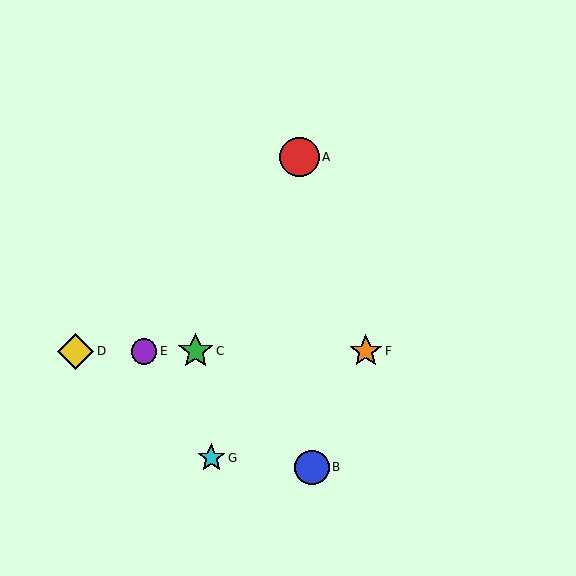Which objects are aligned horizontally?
Objects C, D, E, F are aligned horizontally.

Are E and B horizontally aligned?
No, E is at y≈351 and B is at y≈467.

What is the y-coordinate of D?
Object D is at y≈351.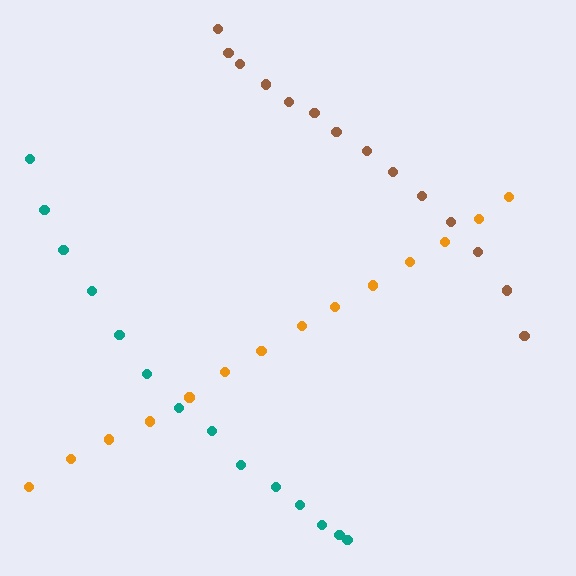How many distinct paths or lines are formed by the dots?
There are 3 distinct paths.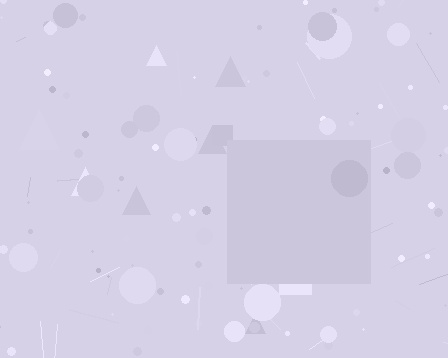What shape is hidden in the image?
A square is hidden in the image.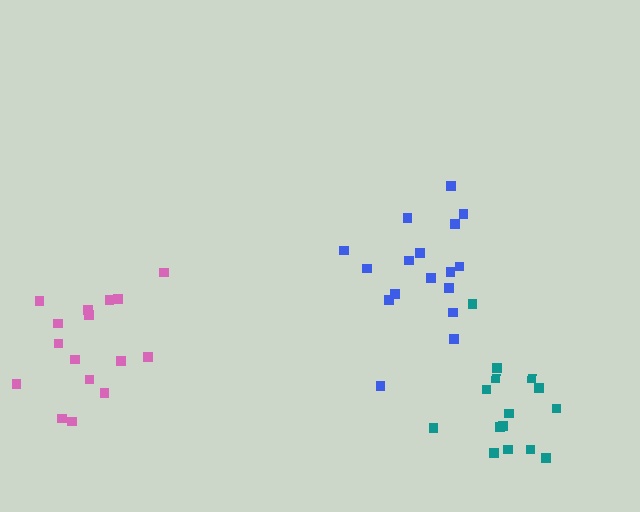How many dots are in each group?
Group 1: 16 dots, Group 2: 17 dots, Group 3: 15 dots (48 total).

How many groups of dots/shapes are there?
There are 3 groups.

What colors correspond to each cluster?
The clusters are colored: pink, blue, teal.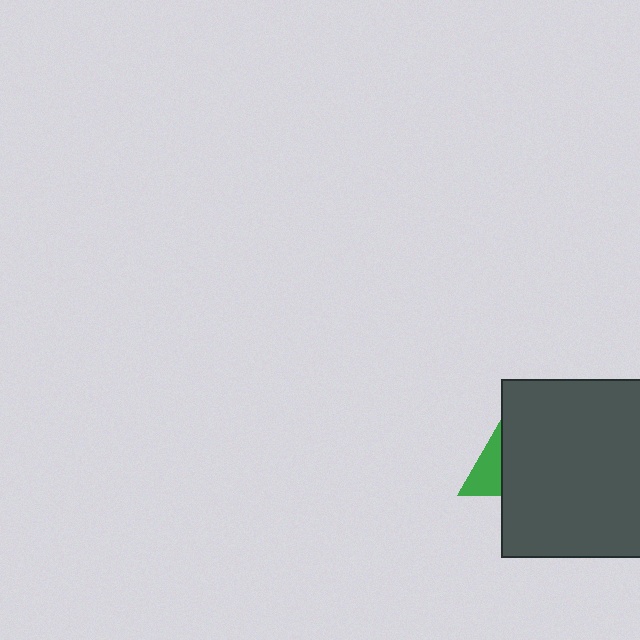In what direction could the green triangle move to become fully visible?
The green triangle could move left. That would shift it out from behind the dark gray square entirely.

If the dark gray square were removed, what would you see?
You would see the complete green triangle.